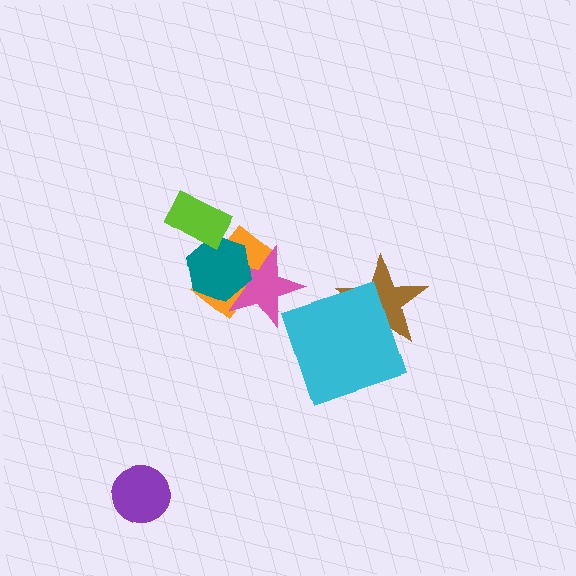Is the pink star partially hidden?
Yes, it is partially covered by another shape.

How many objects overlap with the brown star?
1 object overlaps with the brown star.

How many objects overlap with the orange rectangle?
2 objects overlap with the orange rectangle.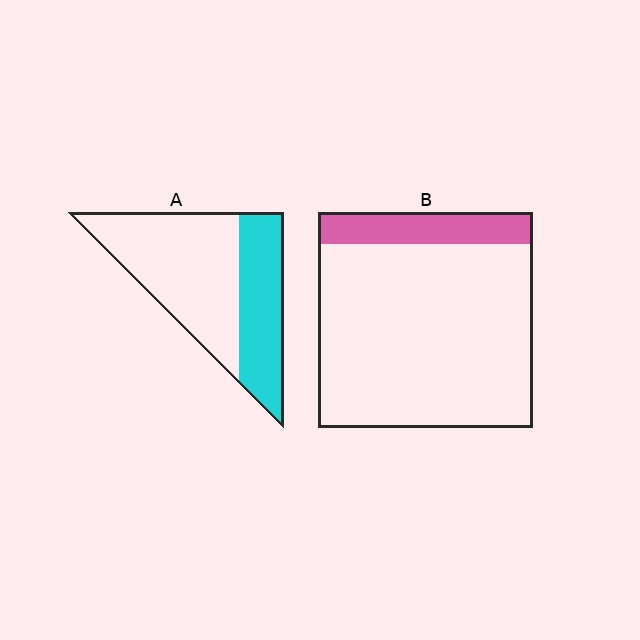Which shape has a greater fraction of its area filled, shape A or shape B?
Shape A.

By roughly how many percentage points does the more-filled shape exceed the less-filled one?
By roughly 20 percentage points (A over B).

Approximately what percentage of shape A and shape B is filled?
A is approximately 35% and B is approximately 15%.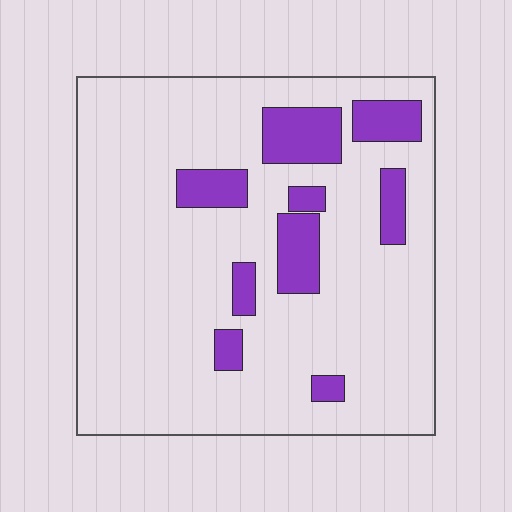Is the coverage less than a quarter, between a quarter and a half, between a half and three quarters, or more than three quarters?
Less than a quarter.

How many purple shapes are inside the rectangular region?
9.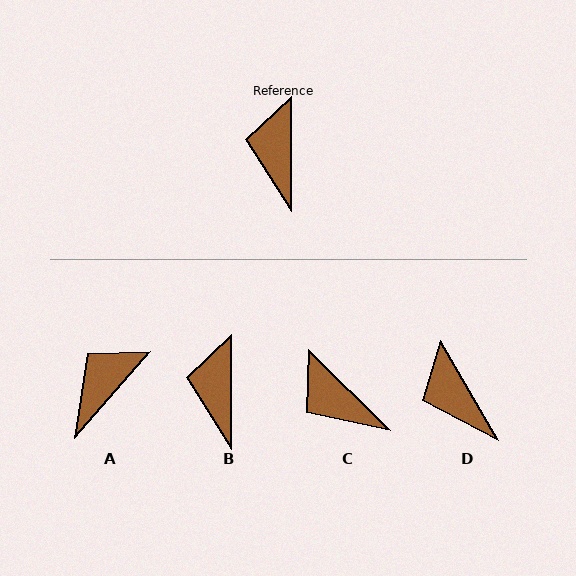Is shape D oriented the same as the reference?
No, it is off by about 30 degrees.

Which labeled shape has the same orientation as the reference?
B.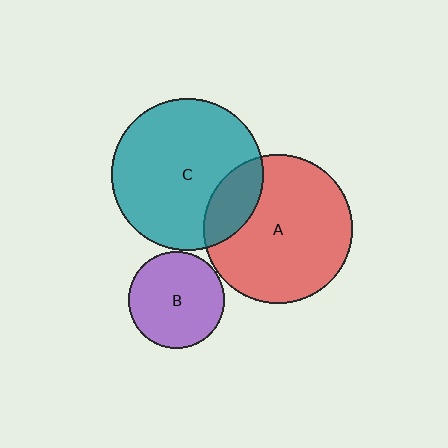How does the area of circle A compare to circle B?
Approximately 2.4 times.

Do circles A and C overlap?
Yes.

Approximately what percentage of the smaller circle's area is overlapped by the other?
Approximately 20%.